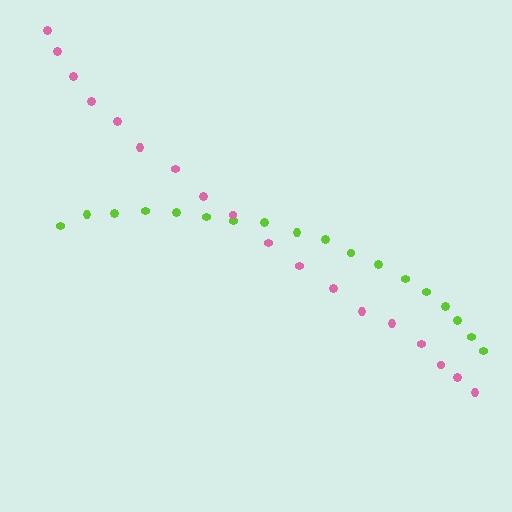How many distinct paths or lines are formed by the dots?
There are 2 distinct paths.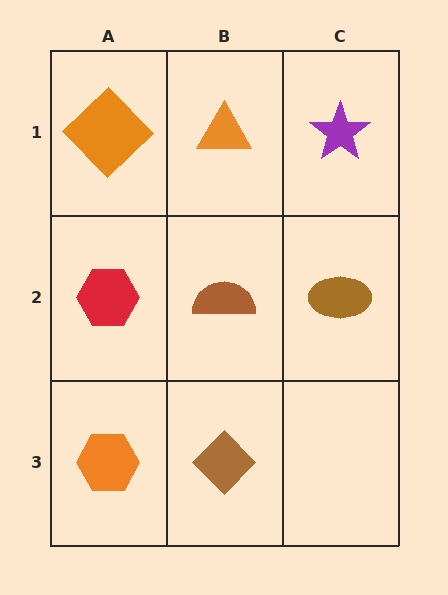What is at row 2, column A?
A red hexagon.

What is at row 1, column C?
A purple star.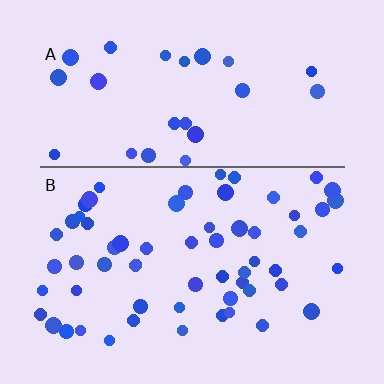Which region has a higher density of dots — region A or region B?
B (the bottom).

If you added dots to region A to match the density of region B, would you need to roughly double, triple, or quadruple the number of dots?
Approximately double.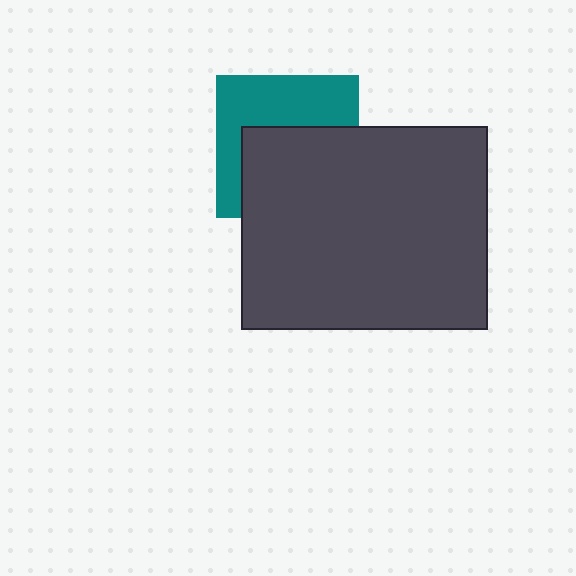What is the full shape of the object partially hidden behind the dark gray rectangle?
The partially hidden object is a teal square.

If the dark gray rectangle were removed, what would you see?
You would see the complete teal square.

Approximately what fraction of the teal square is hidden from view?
Roughly 53% of the teal square is hidden behind the dark gray rectangle.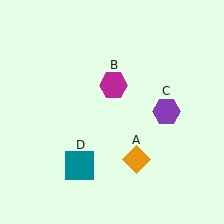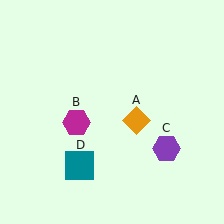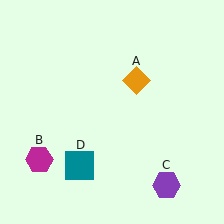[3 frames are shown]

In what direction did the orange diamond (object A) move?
The orange diamond (object A) moved up.